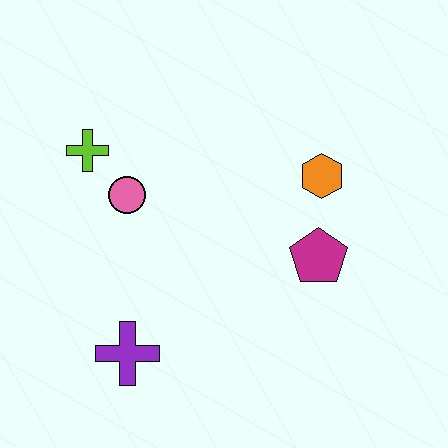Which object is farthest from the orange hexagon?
The purple cross is farthest from the orange hexagon.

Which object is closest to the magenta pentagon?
The orange hexagon is closest to the magenta pentagon.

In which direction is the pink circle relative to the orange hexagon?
The pink circle is to the left of the orange hexagon.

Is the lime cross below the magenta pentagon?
No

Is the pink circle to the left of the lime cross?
No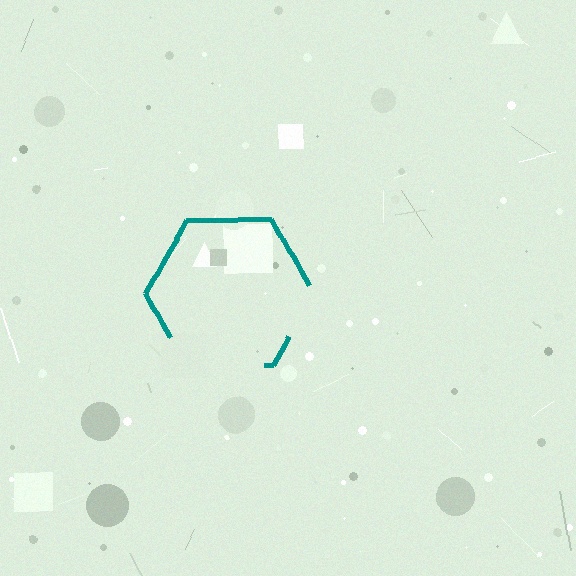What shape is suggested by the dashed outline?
The dashed outline suggests a hexagon.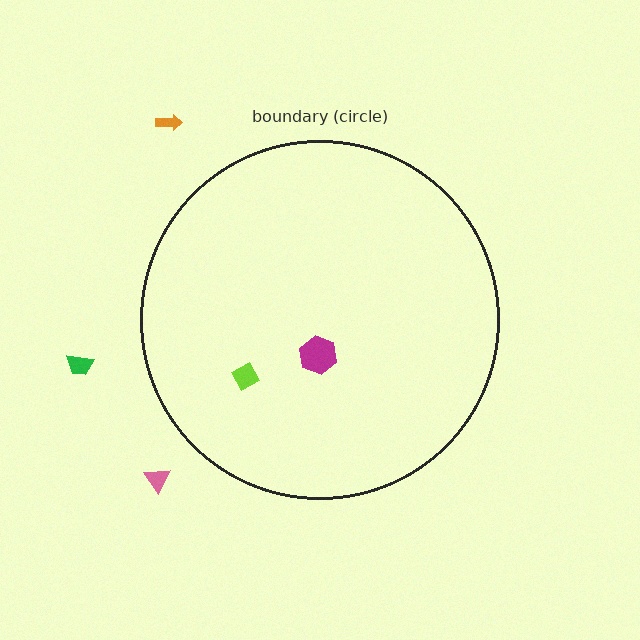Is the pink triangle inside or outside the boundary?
Outside.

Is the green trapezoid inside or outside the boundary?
Outside.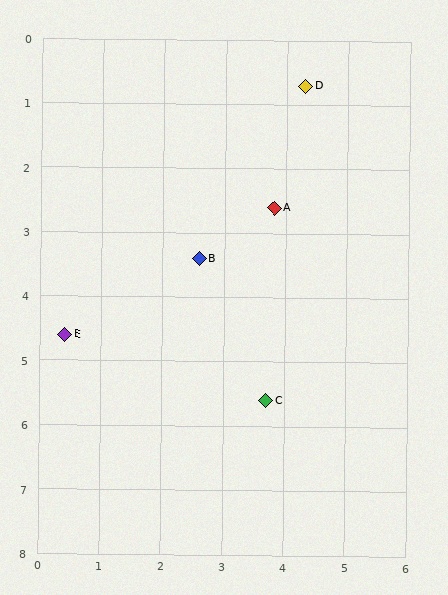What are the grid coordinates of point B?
Point B is at approximately (2.6, 3.4).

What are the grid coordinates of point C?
Point C is at approximately (3.7, 5.6).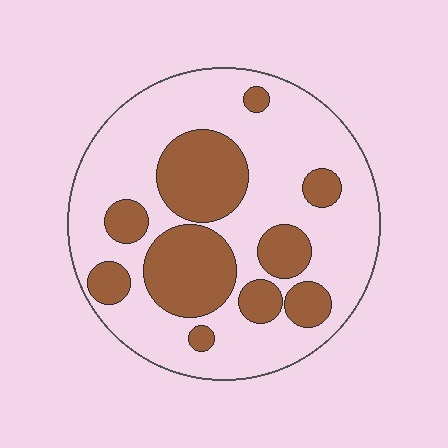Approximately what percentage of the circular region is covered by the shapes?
Approximately 30%.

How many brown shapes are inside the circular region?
10.